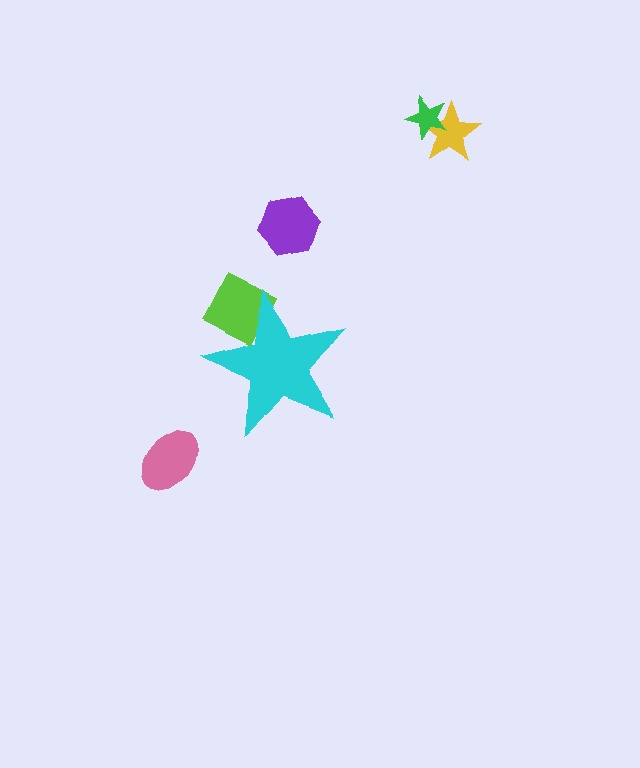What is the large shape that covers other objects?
A cyan star.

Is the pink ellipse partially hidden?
No, the pink ellipse is fully visible.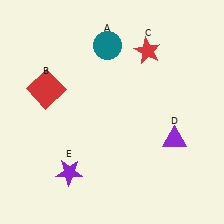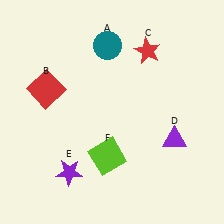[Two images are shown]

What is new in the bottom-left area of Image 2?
A lime square (F) was added in the bottom-left area of Image 2.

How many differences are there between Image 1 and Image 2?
There is 1 difference between the two images.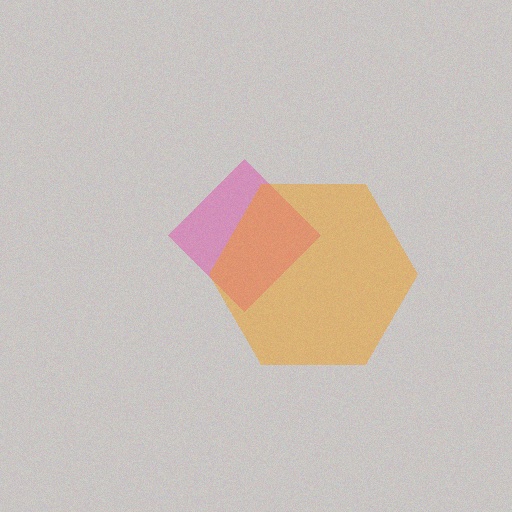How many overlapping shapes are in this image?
There are 2 overlapping shapes in the image.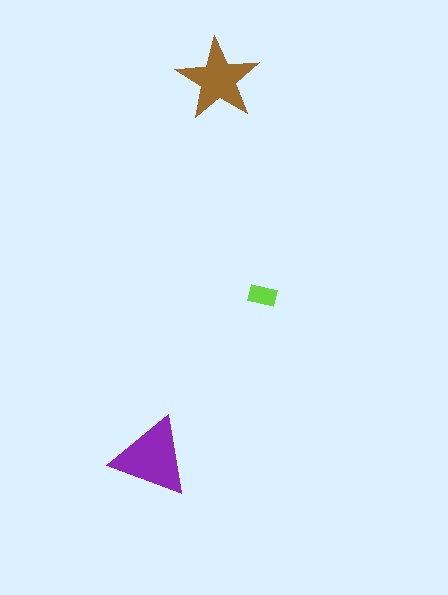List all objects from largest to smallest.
The purple triangle, the brown star, the lime rectangle.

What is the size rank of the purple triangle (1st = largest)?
1st.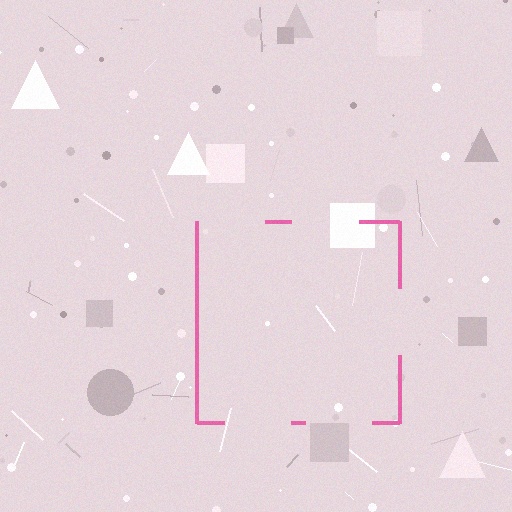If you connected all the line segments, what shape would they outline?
They would outline a square.